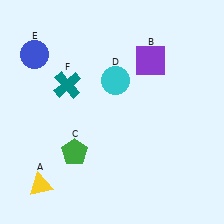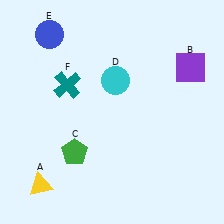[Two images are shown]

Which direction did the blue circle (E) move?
The blue circle (E) moved up.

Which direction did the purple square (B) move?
The purple square (B) moved right.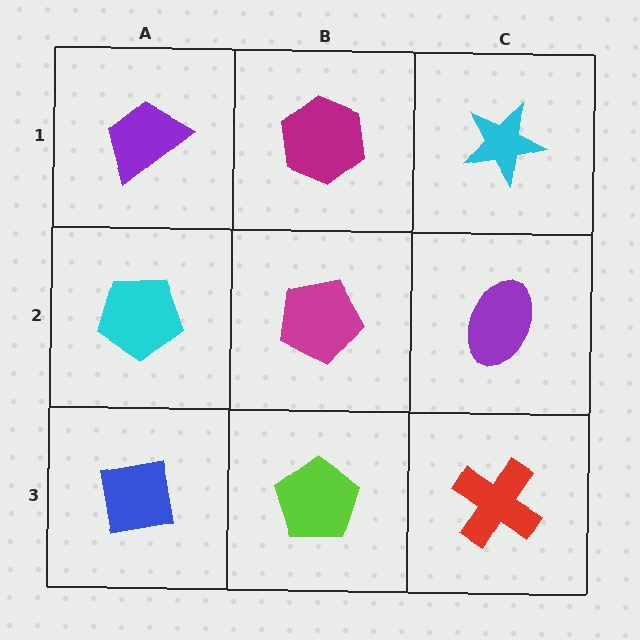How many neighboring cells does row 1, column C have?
2.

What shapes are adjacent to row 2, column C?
A cyan star (row 1, column C), a red cross (row 3, column C), a magenta pentagon (row 2, column B).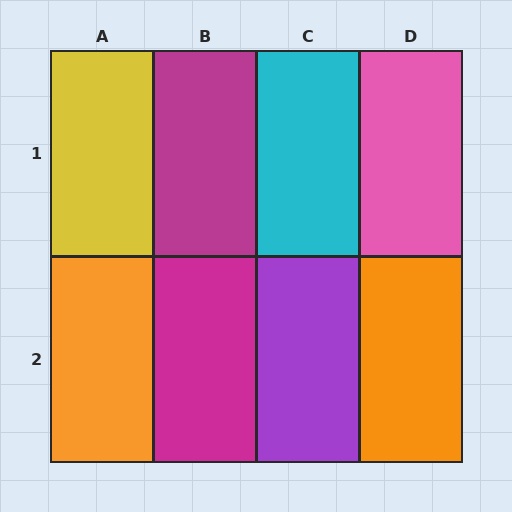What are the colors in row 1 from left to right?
Yellow, magenta, cyan, pink.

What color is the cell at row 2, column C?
Purple.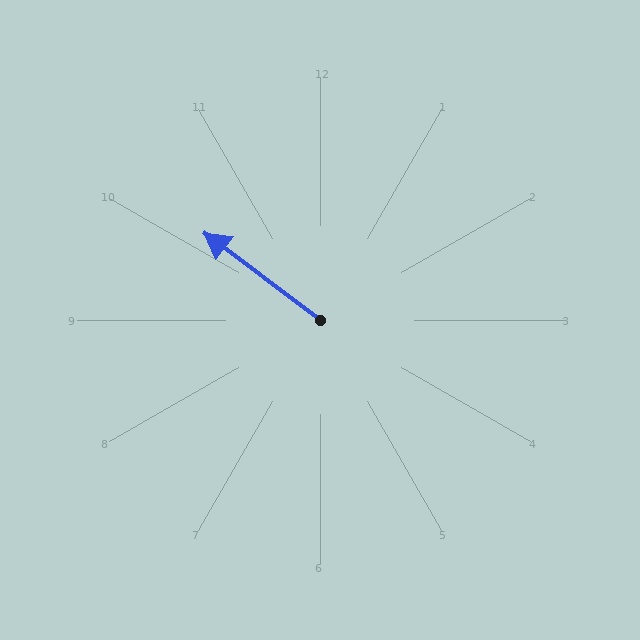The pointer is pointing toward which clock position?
Roughly 10 o'clock.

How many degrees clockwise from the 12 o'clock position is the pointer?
Approximately 307 degrees.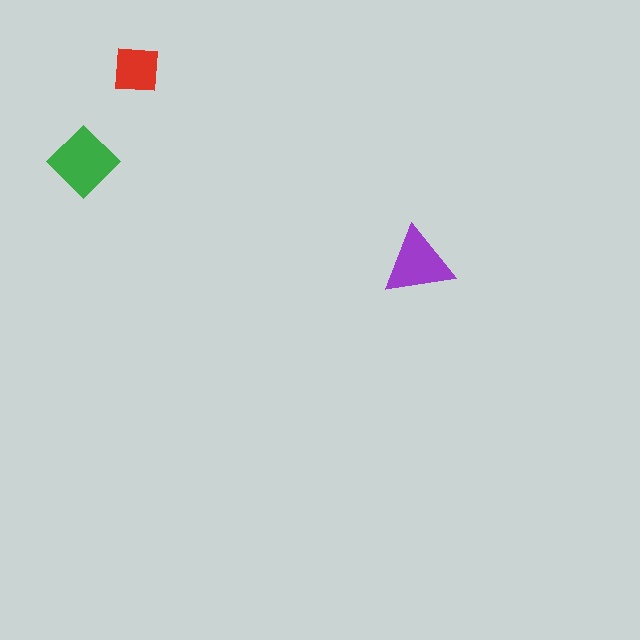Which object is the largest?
The green diamond.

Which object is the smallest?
The red square.